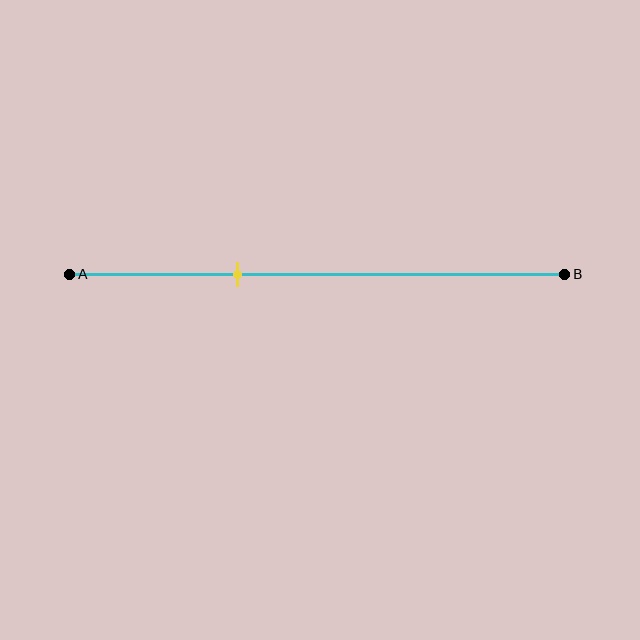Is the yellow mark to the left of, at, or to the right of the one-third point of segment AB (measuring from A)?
The yellow mark is approximately at the one-third point of segment AB.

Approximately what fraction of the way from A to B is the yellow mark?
The yellow mark is approximately 35% of the way from A to B.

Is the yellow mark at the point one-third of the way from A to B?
Yes, the mark is approximately at the one-third point.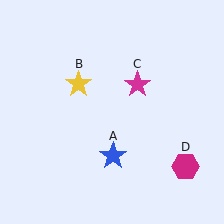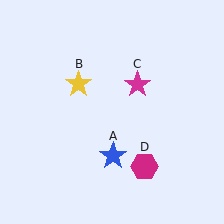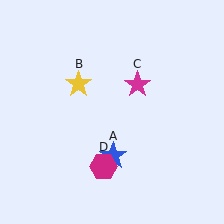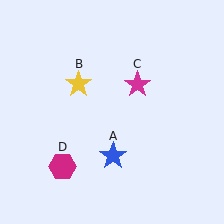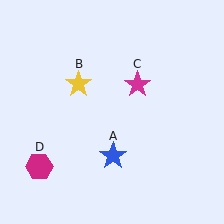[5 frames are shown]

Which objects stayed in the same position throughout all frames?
Blue star (object A) and yellow star (object B) and magenta star (object C) remained stationary.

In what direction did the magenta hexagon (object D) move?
The magenta hexagon (object D) moved left.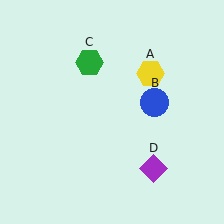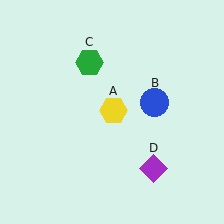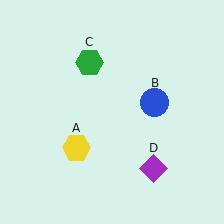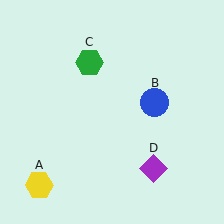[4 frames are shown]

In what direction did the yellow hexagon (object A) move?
The yellow hexagon (object A) moved down and to the left.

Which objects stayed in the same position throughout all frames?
Blue circle (object B) and green hexagon (object C) and purple diamond (object D) remained stationary.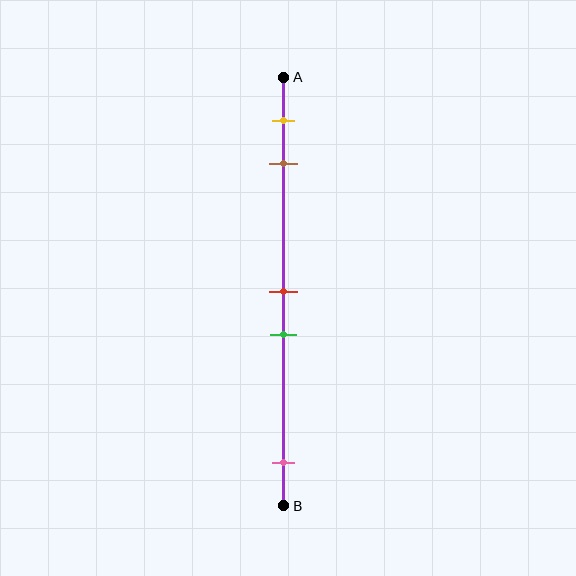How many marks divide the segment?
There are 5 marks dividing the segment.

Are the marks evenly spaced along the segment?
No, the marks are not evenly spaced.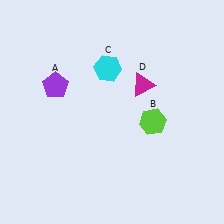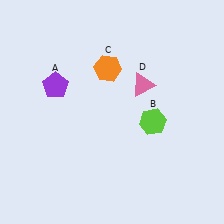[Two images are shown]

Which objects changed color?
C changed from cyan to orange. D changed from magenta to pink.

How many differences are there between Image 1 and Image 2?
There are 2 differences between the two images.